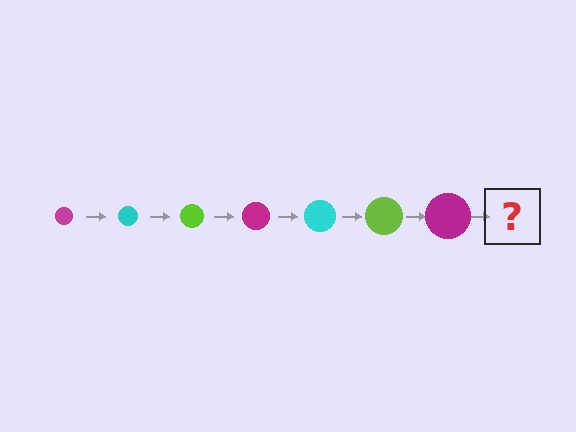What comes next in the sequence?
The next element should be a cyan circle, larger than the previous one.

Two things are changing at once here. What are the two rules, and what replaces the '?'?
The two rules are that the circle grows larger each step and the color cycles through magenta, cyan, and lime. The '?' should be a cyan circle, larger than the previous one.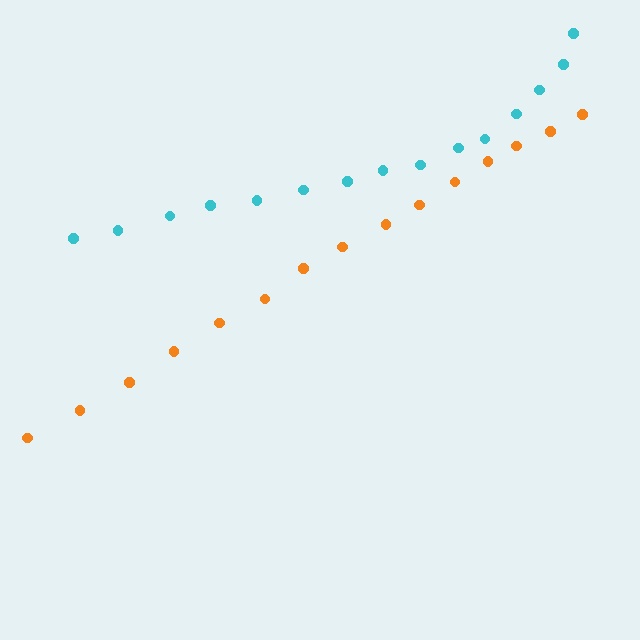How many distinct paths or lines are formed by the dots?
There are 2 distinct paths.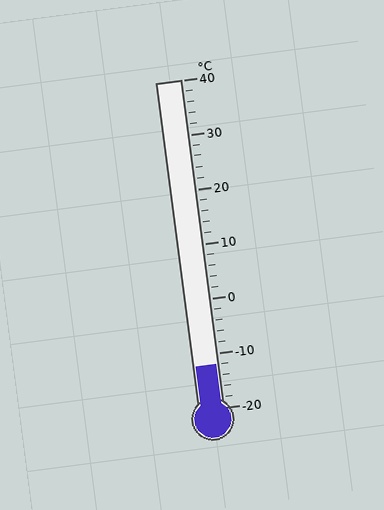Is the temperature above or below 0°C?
The temperature is below 0°C.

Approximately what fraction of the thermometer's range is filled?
The thermometer is filled to approximately 15% of its range.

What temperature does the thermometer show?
The thermometer shows approximately -12°C.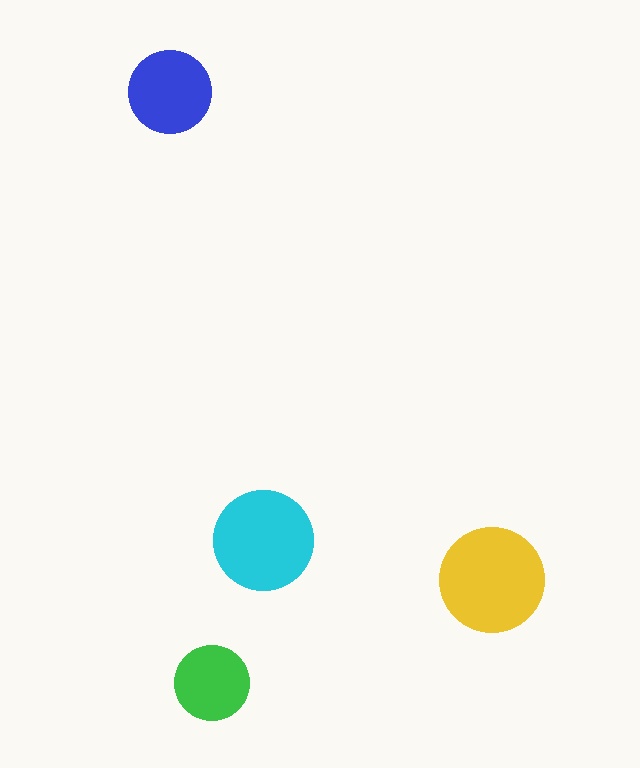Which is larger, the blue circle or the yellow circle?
The yellow one.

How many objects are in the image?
There are 4 objects in the image.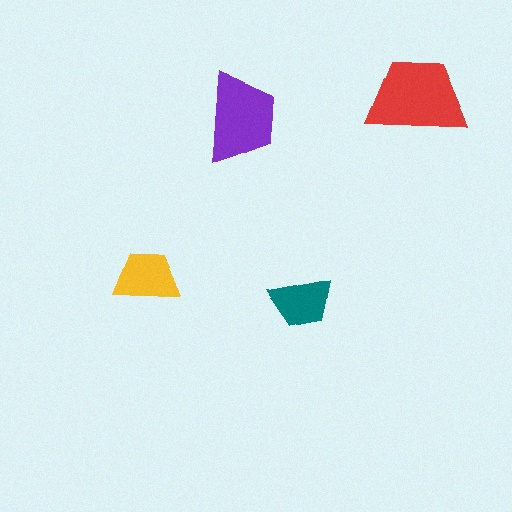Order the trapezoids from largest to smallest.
the red one, the purple one, the yellow one, the teal one.